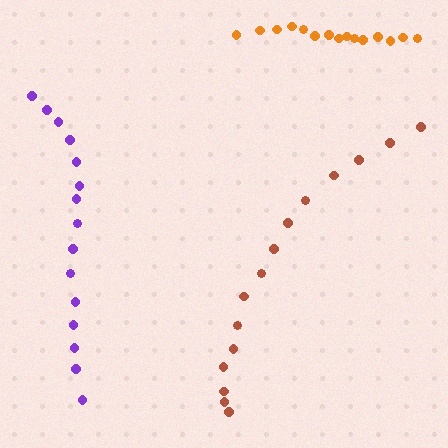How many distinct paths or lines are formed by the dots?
There are 3 distinct paths.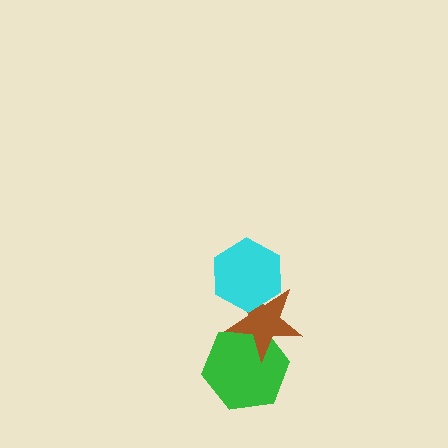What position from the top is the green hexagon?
The green hexagon is 3rd from the top.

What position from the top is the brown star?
The brown star is 2nd from the top.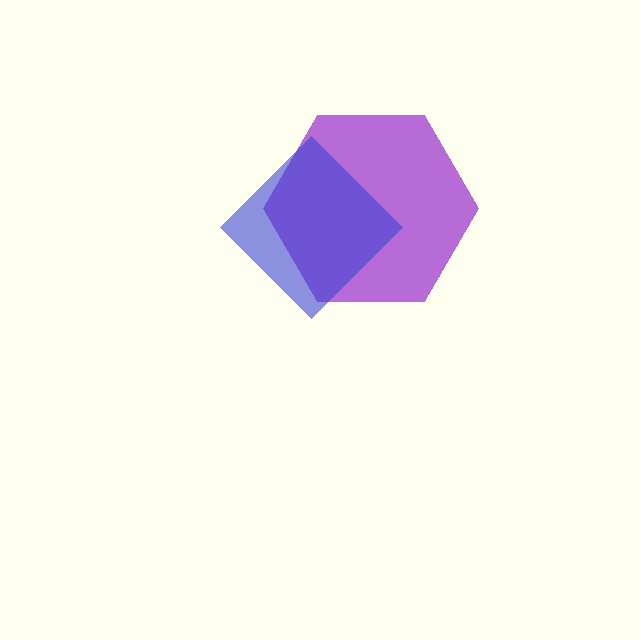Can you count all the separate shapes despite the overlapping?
Yes, there are 2 separate shapes.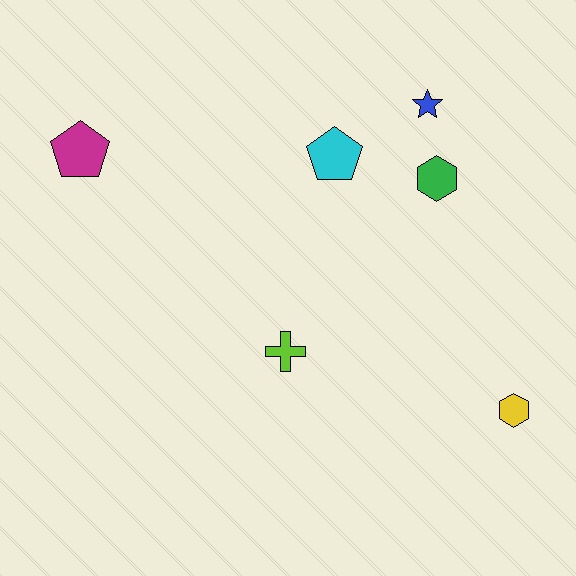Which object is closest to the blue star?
The green hexagon is closest to the blue star.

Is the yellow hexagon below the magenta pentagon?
Yes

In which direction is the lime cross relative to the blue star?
The lime cross is below the blue star.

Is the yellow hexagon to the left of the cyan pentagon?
No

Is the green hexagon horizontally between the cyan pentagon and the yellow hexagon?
Yes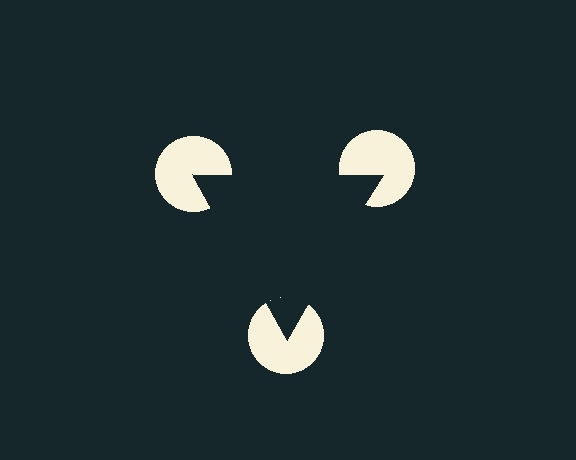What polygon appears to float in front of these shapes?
An illusory triangle — its edges are inferred from the aligned wedge cuts in the pac-man discs, not physically drawn.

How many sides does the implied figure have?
3 sides.